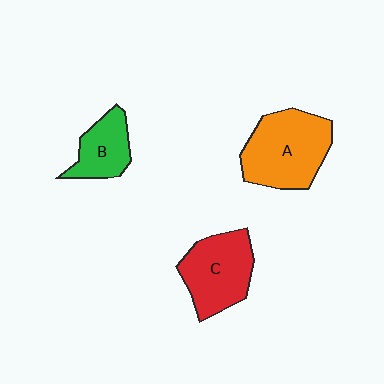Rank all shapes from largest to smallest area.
From largest to smallest: A (orange), C (red), B (green).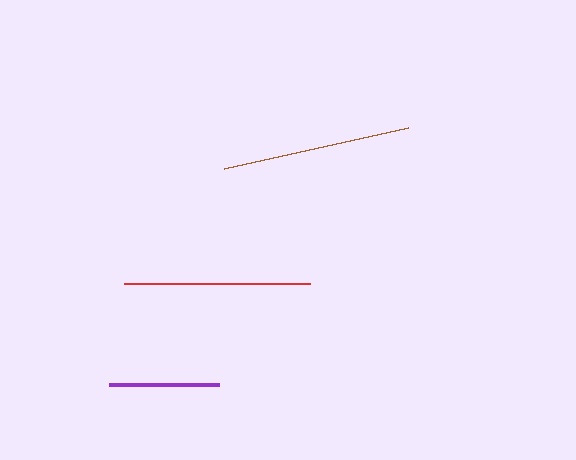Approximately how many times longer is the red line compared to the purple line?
The red line is approximately 1.7 times the length of the purple line.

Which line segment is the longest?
The brown line is the longest at approximately 188 pixels.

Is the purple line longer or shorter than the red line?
The red line is longer than the purple line.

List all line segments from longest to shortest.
From longest to shortest: brown, red, purple.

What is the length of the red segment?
The red segment is approximately 185 pixels long.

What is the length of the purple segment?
The purple segment is approximately 110 pixels long.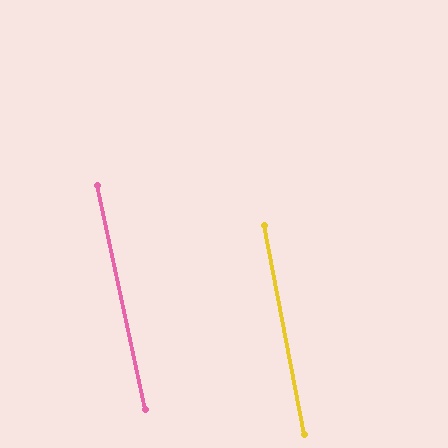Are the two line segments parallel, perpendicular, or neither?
Parallel — their directions differ by only 1.1°.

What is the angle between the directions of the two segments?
Approximately 1 degree.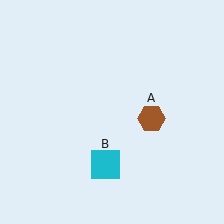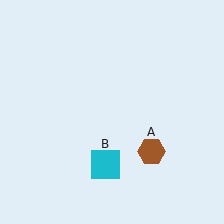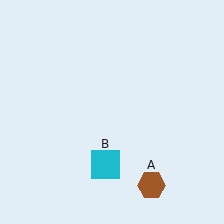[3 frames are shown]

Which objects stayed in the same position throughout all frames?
Cyan square (object B) remained stationary.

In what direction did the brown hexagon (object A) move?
The brown hexagon (object A) moved down.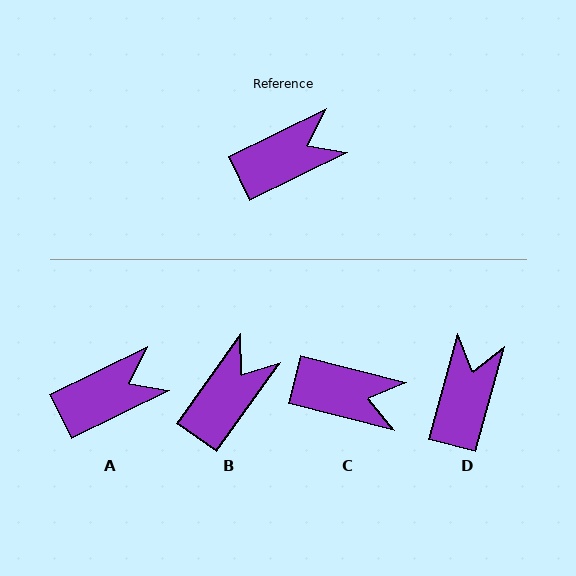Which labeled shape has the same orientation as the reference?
A.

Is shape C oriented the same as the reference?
No, it is off by about 40 degrees.